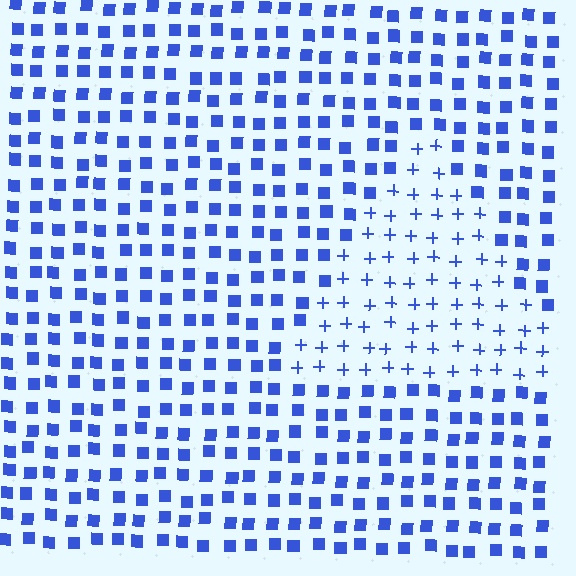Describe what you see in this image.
The image is filled with small blue elements arranged in a uniform grid. A triangle-shaped region contains plus signs, while the surrounding area contains squares. The boundary is defined purely by the change in element shape.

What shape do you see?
I see a triangle.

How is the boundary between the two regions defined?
The boundary is defined by a change in element shape: plus signs inside vs. squares outside. All elements share the same color and spacing.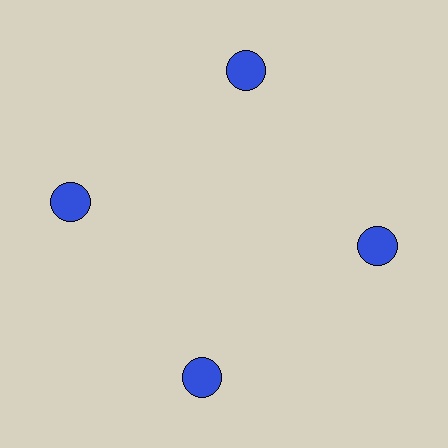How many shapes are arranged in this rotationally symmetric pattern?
There are 4 shapes, arranged in 4 groups of 1.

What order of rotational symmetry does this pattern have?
This pattern has 4-fold rotational symmetry.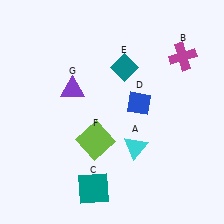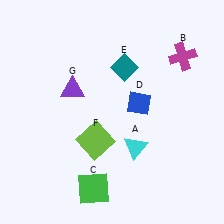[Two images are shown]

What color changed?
The square (C) changed from teal in Image 1 to green in Image 2.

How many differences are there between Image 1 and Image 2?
There is 1 difference between the two images.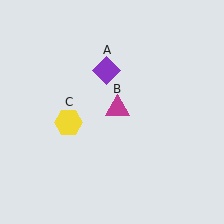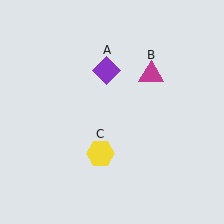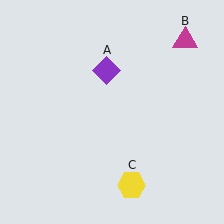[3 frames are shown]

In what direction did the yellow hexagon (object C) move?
The yellow hexagon (object C) moved down and to the right.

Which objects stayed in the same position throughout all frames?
Purple diamond (object A) remained stationary.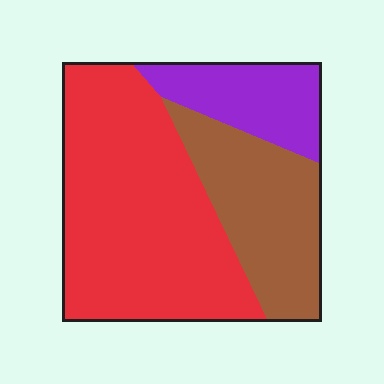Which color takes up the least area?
Purple, at roughly 15%.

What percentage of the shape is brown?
Brown takes up about one quarter (1/4) of the shape.